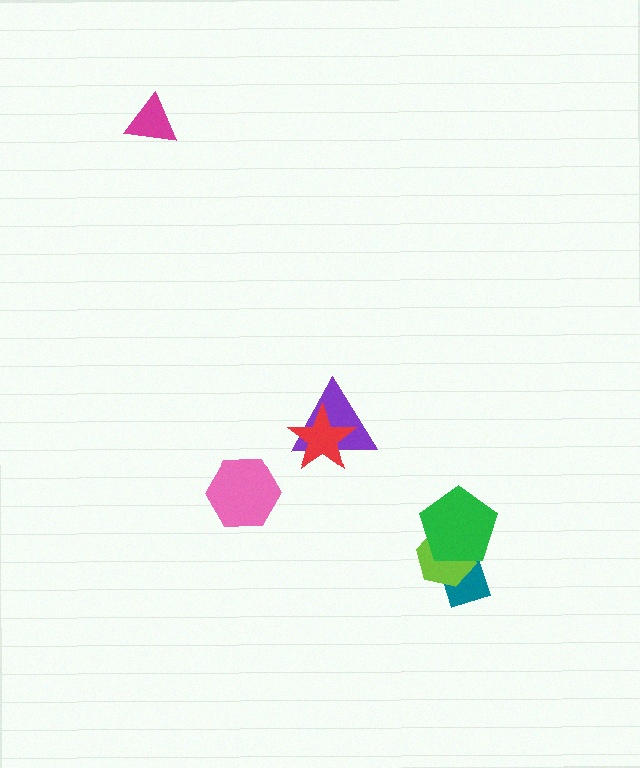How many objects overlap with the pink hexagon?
0 objects overlap with the pink hexagon.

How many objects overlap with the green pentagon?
2 objects overlap with the green pentagon.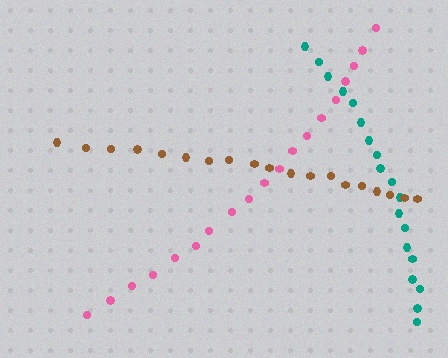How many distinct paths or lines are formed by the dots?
There are 3 distinct paths.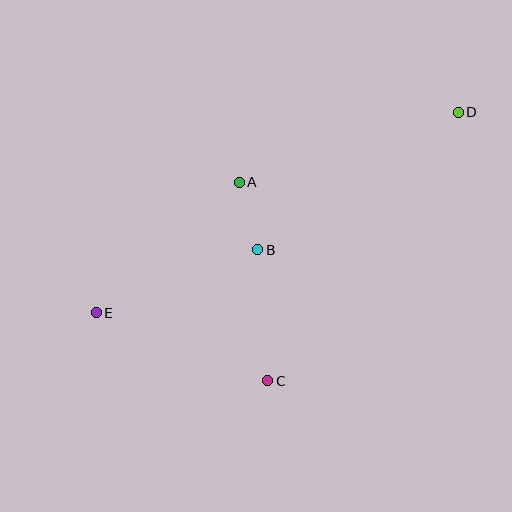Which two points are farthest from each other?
Points D and E are farthest from each other.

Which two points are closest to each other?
Points A and B are closest to each other.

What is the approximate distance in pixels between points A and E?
The distance between A and E is approximately 194 pixels.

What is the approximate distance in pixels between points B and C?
The distance between B and C is approximately 131 pixels.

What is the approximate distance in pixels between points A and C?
The distance between A and C is approximately 200 pixels.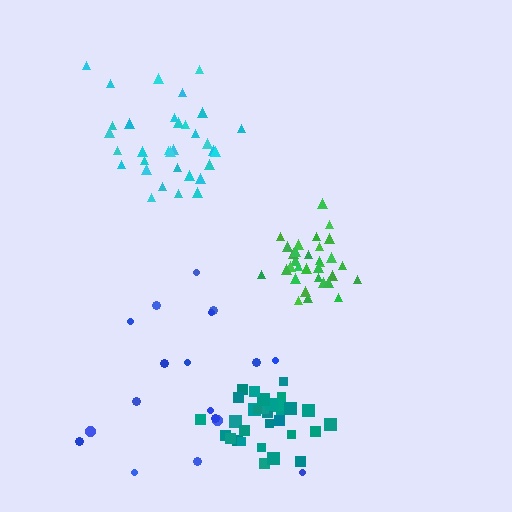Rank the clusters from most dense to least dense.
green, teal, cyan, blue.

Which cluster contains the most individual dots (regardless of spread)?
Cyan (33).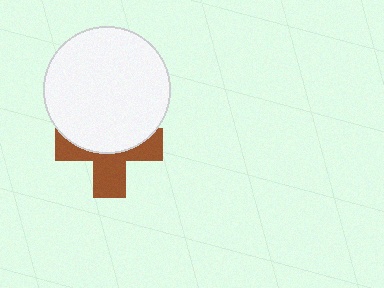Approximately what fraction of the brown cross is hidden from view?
Roughly 51% of the brown cross is hidden behind the white circle.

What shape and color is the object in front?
The object in front is a white circle.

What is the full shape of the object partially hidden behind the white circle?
The partially hidden object is a brown cross.